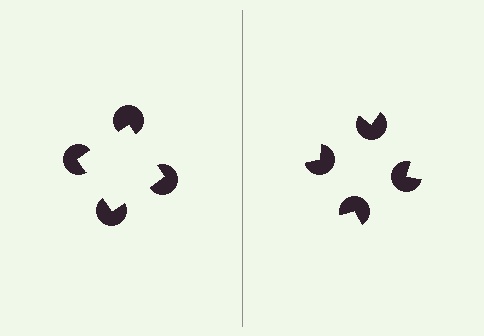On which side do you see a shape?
An illusory square appears on the left side. On the right side the wedge cuts are rotated, so no coherent shape forms.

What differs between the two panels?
The pac-man discs are positioned identically on both sides; only the wedge orientations differ. On the left they align to a square; on the right they are misaligned.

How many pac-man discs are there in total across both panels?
8 — 4 on each side.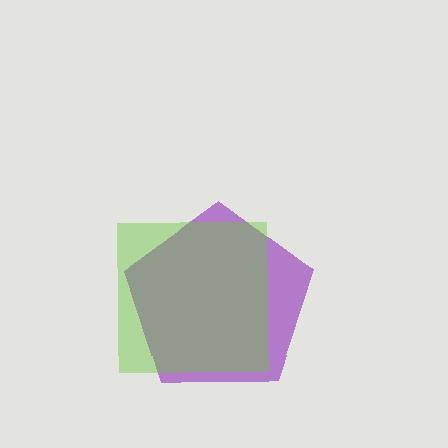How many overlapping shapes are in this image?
There are 2 overlapping shapes in the image.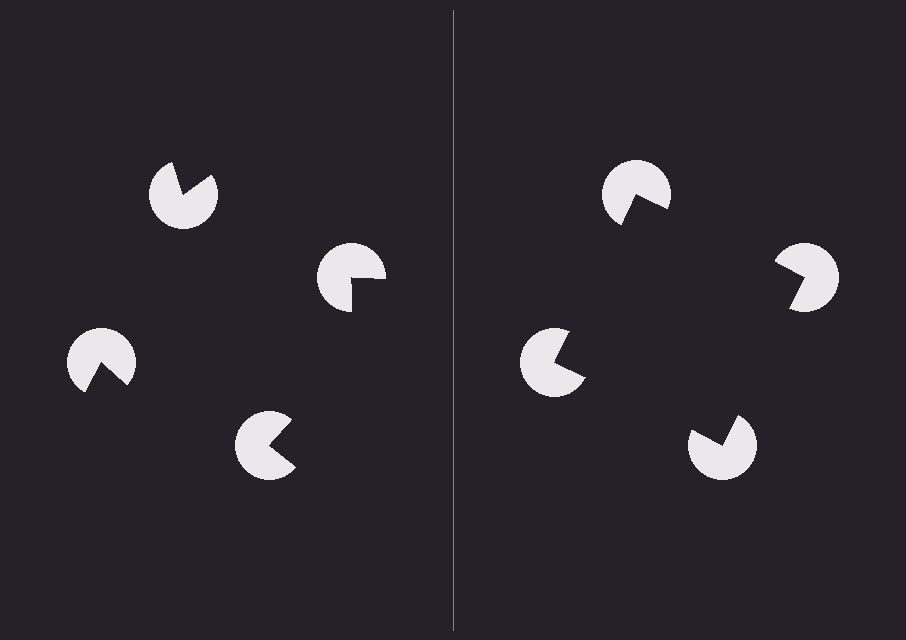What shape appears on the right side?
An illusory square.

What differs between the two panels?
The pac-man discs are positioned identically on both sides; only the wedge orientations differ. On the right they align to a square; on the left they are misaligned.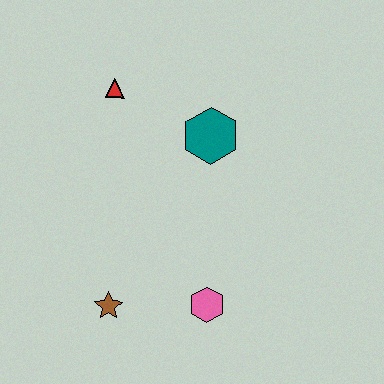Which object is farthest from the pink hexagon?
The red triangle is farthest from the pink hexagon.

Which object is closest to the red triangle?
The teal hexagon is closest to the red triangle.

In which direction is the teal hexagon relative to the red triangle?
The teal hexagon is to the right of the red triangle.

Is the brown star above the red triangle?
No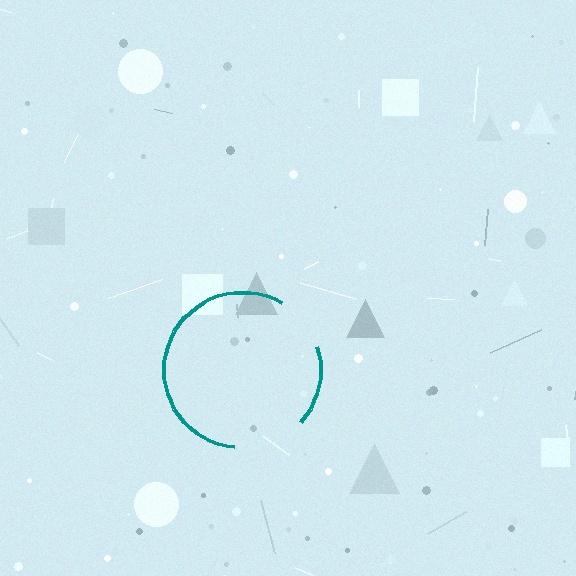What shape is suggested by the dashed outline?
The dashed outline suggests a circle.